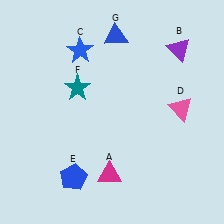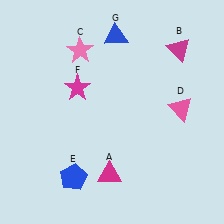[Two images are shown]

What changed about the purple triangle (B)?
In Image 1, B is purple. In Image 2, it changed to magenta.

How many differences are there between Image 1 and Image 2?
There are 3 differences between the two images.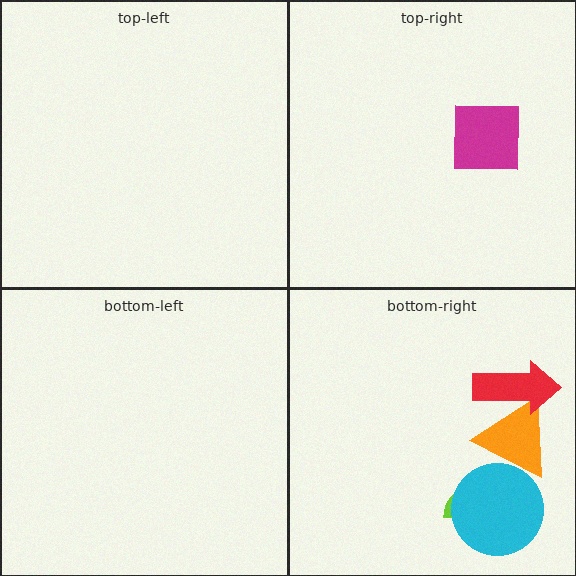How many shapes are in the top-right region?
1.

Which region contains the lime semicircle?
The bottom-right region.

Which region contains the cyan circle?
The bottom-right region.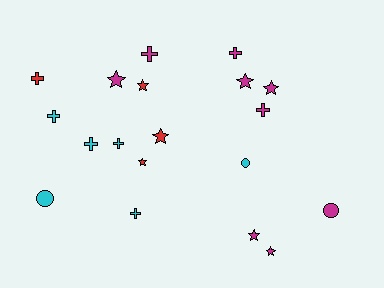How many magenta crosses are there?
There are 3 magenta crosses.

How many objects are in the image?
There are 19 objects.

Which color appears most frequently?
Magenta, with 9 objects.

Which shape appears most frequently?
Cross, with 8 objects.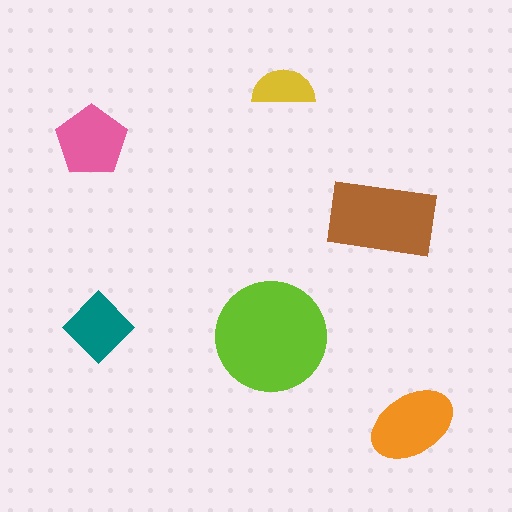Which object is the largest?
The lime circle.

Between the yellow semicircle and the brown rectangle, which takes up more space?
The brown rectangle.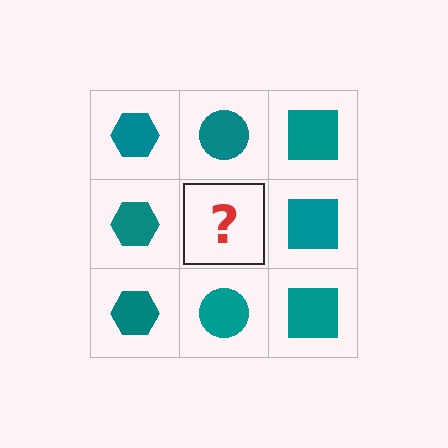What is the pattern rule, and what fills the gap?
The rule is that each column has a consistent shape. The gap should be filled with a teal circle.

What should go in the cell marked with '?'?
The missing cell should contain a teal circle.